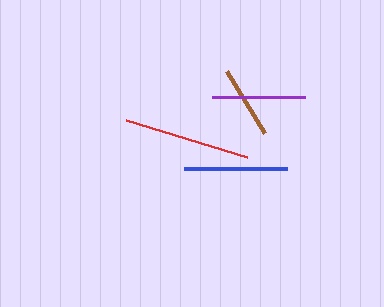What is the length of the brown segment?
The brown segment is approximately 73 pixels long.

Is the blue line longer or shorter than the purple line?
The blue line is longer than the purple line.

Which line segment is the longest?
The red line is the longest at approximately 126 pixels.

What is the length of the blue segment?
The blue segment is approximately 104 pixels long.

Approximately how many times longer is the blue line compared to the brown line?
The blue line is approximately 1.4 times the length of the brown line.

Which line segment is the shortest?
The brown line is the shortest at approximately 73 pixels.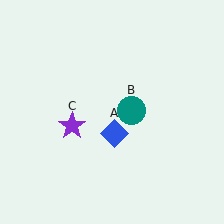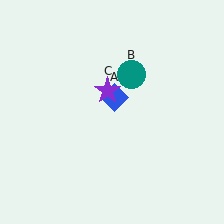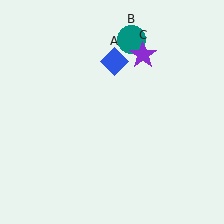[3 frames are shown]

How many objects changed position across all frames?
3 objects changed position: blue diamond (object A), teal circle (object B), purple star (object C).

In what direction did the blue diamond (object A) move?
The blue diamond (object A) moved up.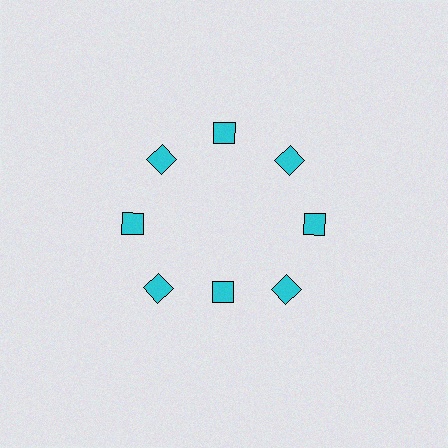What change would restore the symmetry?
The symmetry would be restored by moving it outward, back onto the ring so that all 8 squares sit at equal angles and equal distance from the center.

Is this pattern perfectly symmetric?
No. The 8 cyan squares are arranged in a ring, but one element near the 6 o'clock position is pulled inward toward the center, breaking the 8-fold rotational symmetry.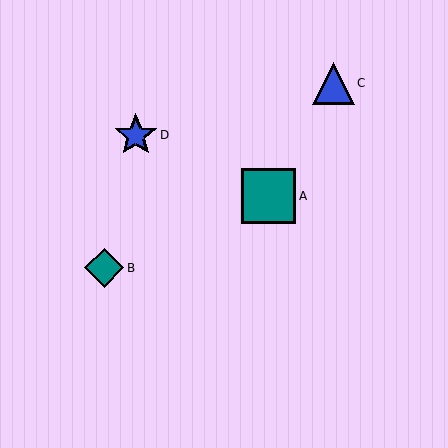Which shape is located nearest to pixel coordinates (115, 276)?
The teal diamond (labeled B) at (104, 268) is nearest to that location.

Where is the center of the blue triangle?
The center of the blue triangle is at (334, 83).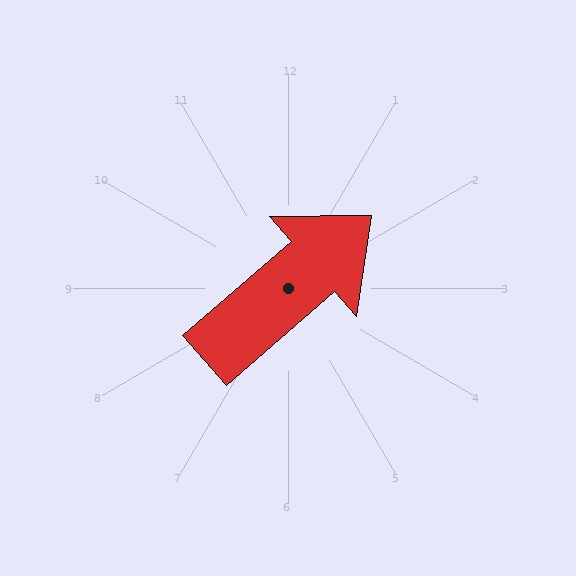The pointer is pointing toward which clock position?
Roughly 2 o'clock.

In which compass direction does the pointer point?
Northeast.